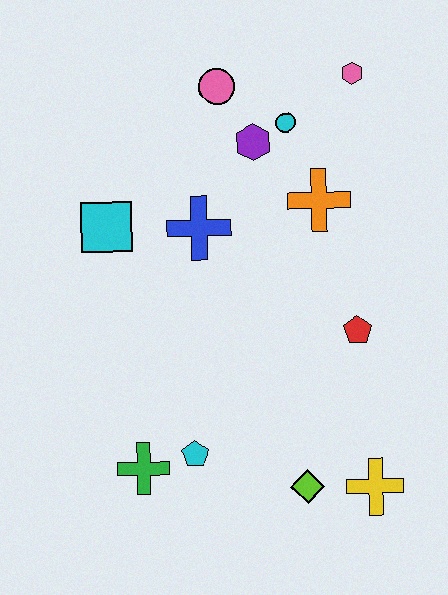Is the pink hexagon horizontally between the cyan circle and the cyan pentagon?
No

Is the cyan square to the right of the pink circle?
No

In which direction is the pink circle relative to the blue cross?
The pink circle is above the blue cross.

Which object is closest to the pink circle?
The purple hexagon is closest to the pink circle.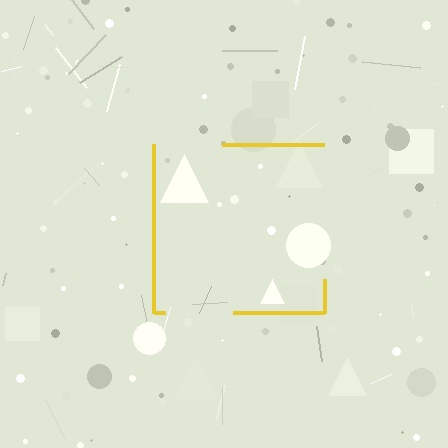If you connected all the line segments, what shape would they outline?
They would outline a square.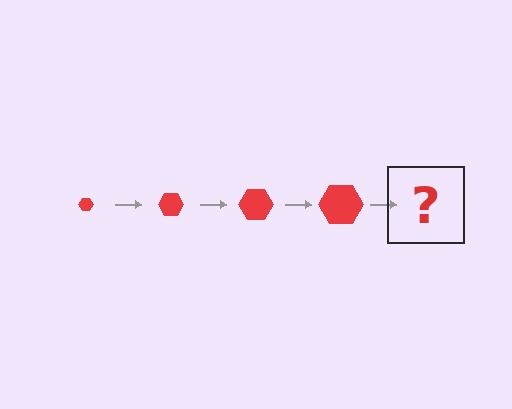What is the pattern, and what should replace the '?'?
The pattern is that the hexagon gets progressively larger each step. The '?' should be a red hexagon, larger than the previous one.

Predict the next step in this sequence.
The next step is a red hexagon, larger than the previous one.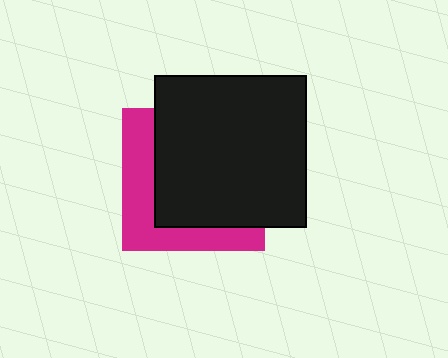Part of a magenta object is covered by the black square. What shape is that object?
It is a square.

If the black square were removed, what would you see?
You would see the complete magenta square.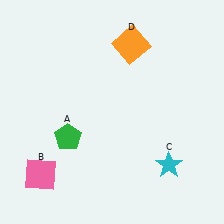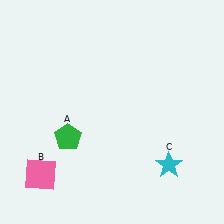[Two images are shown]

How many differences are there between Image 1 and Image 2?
There is 1 difference between the two images.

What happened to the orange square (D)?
The orange square (D) was removed in Image 2. It was in the top-right area of Image 1.